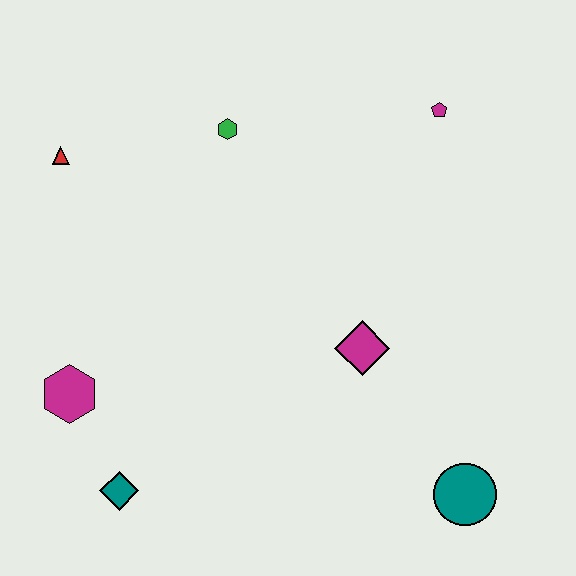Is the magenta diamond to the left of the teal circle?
Yes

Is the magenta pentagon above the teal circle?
Yes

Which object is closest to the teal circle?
The magenta diamond is closest to the teal circle.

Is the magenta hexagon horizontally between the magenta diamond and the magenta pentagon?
No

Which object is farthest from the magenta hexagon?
The magenta pentagon is farthest from the magenta hexagon.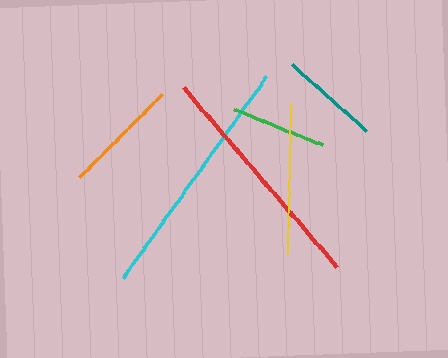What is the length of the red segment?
The red segment is approximately 236 pixels long.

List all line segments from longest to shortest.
From longest to shortest: cyan, red, yellow, orange, teal, green.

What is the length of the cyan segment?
The cyan segment is approximately 247 pixels long.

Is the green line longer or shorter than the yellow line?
The yellow line is longer than the green line.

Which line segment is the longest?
The cyan line is the longest at approximately 247 pixels.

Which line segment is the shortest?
The green line is the shortest at approximately 95 pixels.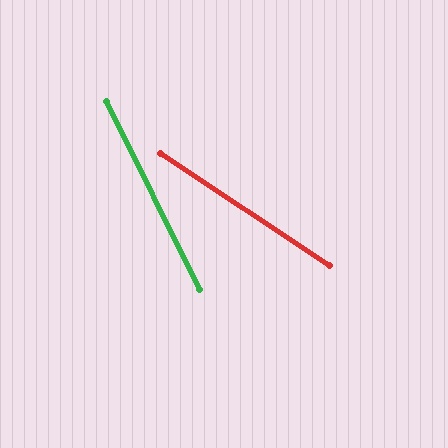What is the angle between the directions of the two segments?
Approximately 30 degrees.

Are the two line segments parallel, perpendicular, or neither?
Neither parallel nor perpendicular — they differ by about 30°.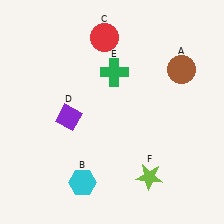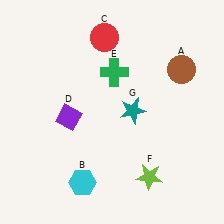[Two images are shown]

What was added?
A teal star (G) was added in Image 2.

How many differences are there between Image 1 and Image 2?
There is 1 difference between the two images.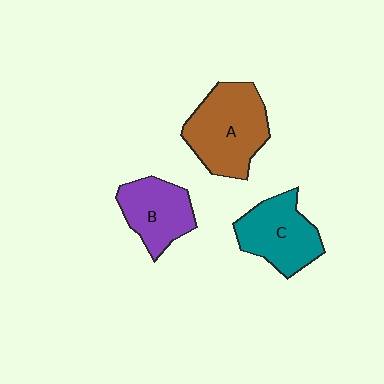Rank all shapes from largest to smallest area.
From largest to smallest: A (brown), C (teal), B (purple).